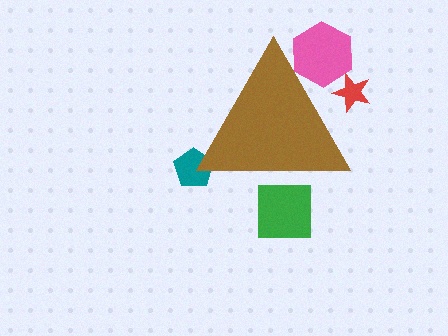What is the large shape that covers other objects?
A brown triangle.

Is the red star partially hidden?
Yes, the red star is partially hidden behind the brown triangle.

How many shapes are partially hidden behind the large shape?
4 shapes are partially hidden.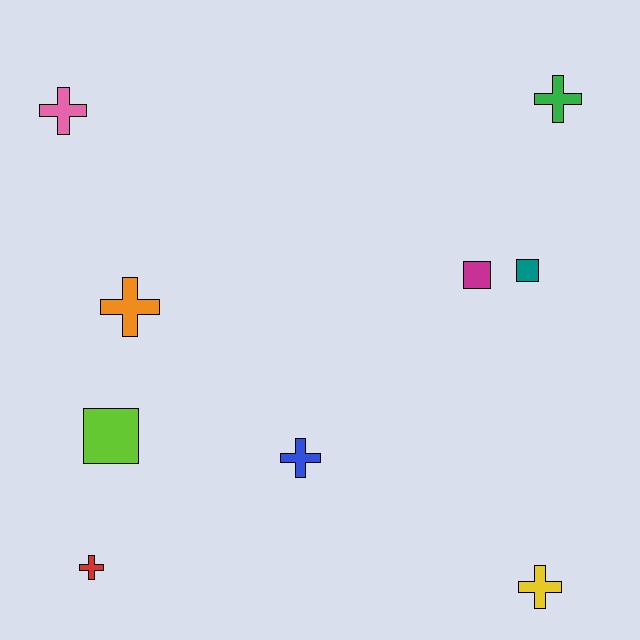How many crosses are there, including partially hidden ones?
There are 6 crosses.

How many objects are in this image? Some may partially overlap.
There are 9 objects.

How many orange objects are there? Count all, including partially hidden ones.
There is 1 orange object.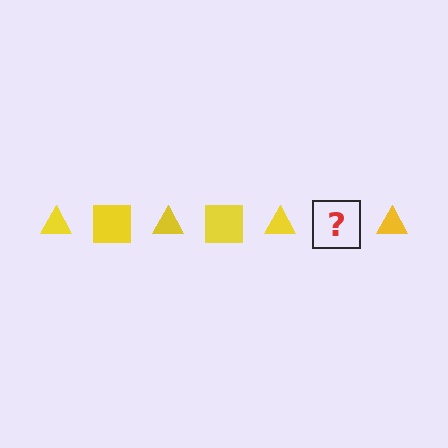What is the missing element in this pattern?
The missing element is a yellow square.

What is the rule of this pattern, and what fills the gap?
The rule is that the pattern cycles through triangle, square shapes in yellow. The gap should be filled with a yellow square.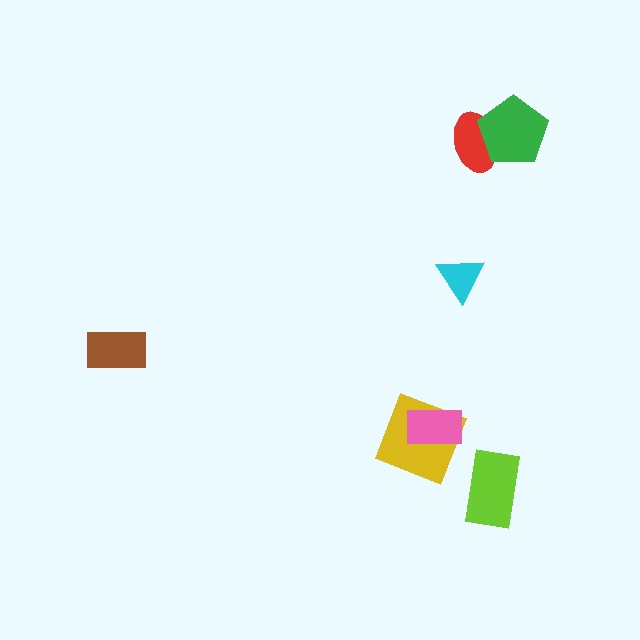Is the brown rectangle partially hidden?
No, no other shape covers it.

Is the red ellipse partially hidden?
Yes, it is partially covered by another shape.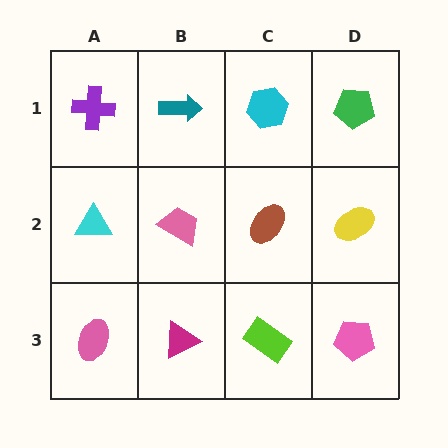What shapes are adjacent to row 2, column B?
A teal arrow (row 1, column B), a magenta triangle (row 3, column B), a cyan triangle (row 2, column A), a brown ellipse (row 2, column C).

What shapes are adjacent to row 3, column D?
A yellow ellipse (row 2, column D), a lime rectangle (row 3, column C).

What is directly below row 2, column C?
A lime rectangle.